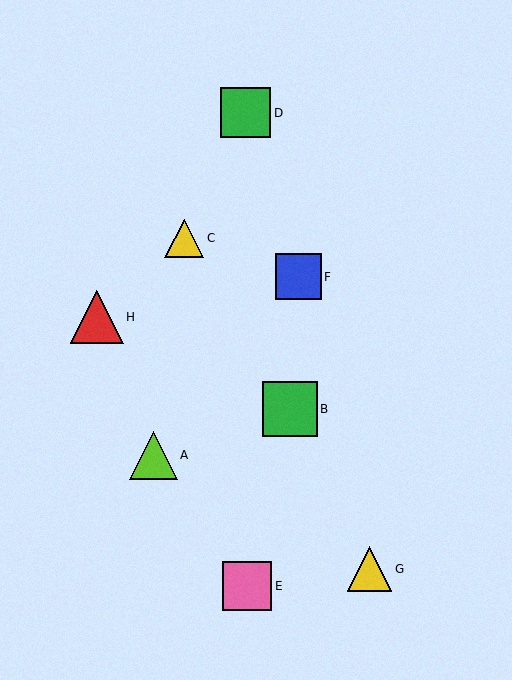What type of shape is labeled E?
Shape E is a pink square.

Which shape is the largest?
The green square (labeled B) is the largest.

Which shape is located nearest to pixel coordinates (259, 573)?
The pink square (labeled E) at (247, 586) is nearest to that location.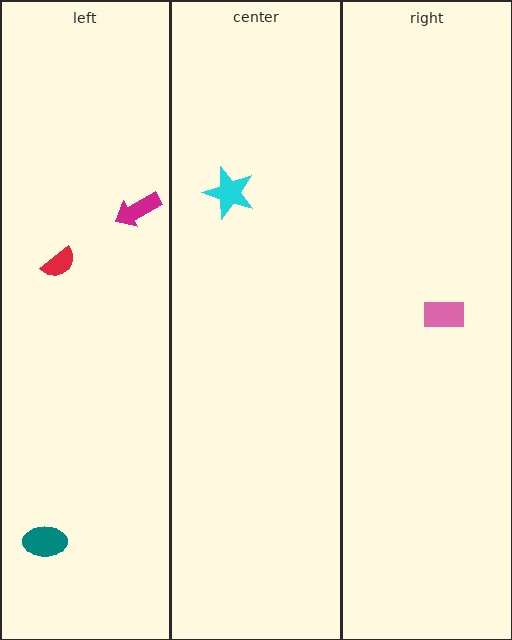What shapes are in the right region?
The pink rectangle.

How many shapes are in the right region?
1.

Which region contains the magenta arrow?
The left region.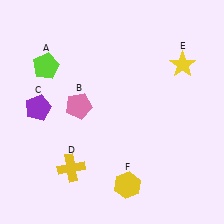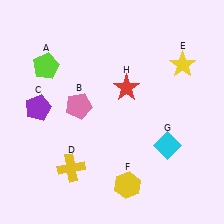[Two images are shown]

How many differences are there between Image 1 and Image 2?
There are 2 differences between the two images.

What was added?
A cyan diamond (G), a red star (H) were added in Image 2.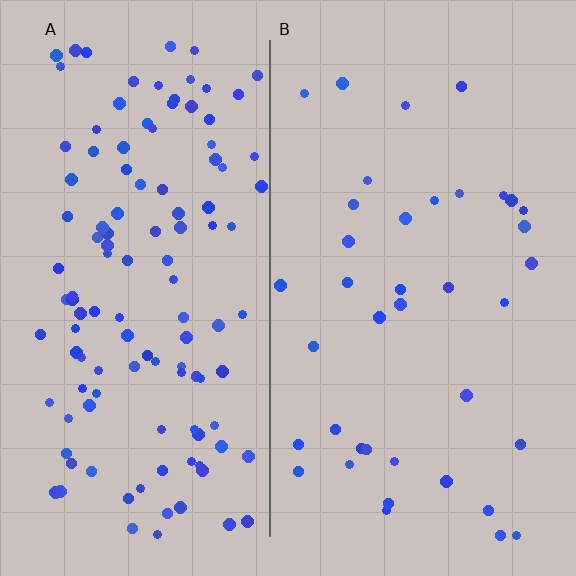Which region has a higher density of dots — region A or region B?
A (the left).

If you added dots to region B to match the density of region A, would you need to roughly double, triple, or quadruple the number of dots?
Approximately triple.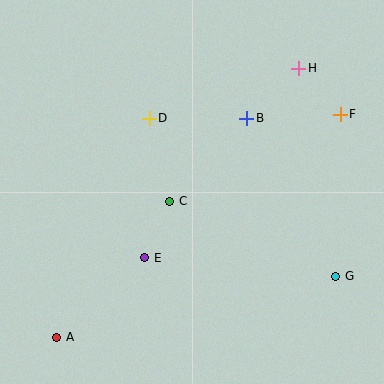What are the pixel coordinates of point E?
Point E is at (145, 258).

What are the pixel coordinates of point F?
Point F is at (340, 114).